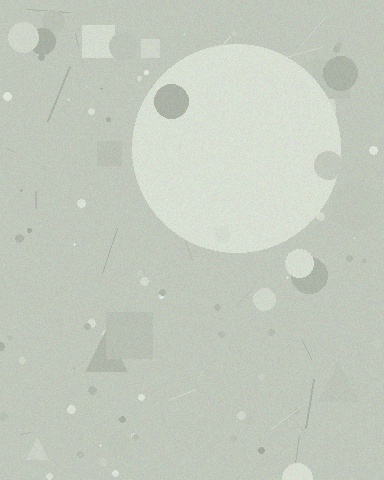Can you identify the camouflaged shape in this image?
The camouflaged shape is a circle.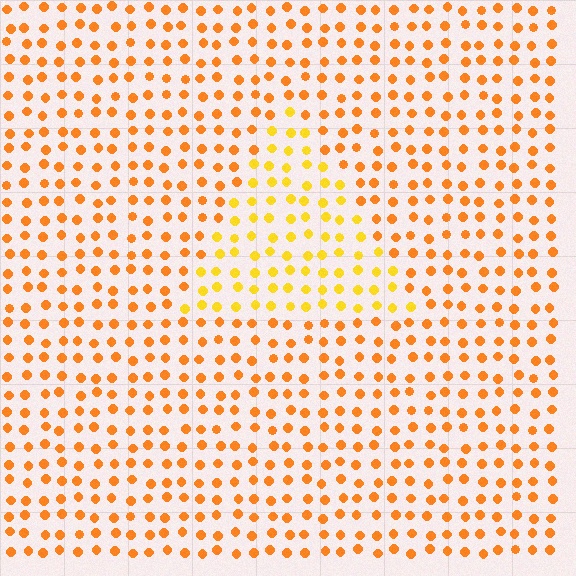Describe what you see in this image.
The image is filled with small orange elements in a uniform arrangement. A triangle-shaped region is visible where the elements are tinted to a slightly different hue, forming a subtle color boundary.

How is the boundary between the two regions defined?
The boundary is defined purely by a slight shift in hue (about 24 degrees). Spacing, size, and orientation are identical on both sides.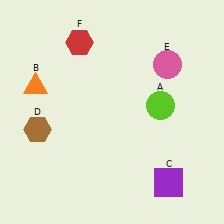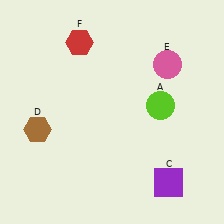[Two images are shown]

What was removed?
The orange triangle (B) was removed in Image 2.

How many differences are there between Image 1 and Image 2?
There is 1 difference between the two images.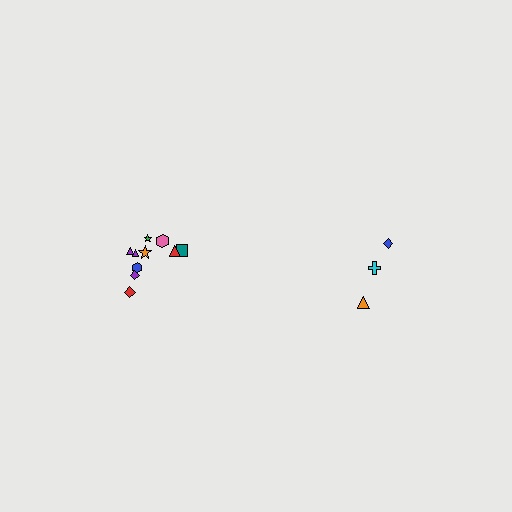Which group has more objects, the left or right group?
The left group.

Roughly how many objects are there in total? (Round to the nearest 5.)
Roughly 15 objects in total.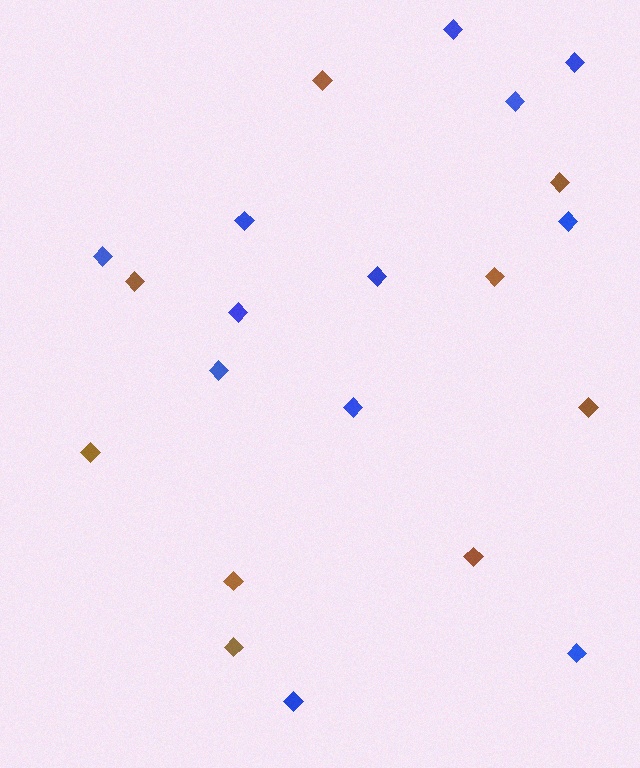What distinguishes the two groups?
There are 2 groups: one group of blue diamonds (12) and one group of brown diamonds (9).